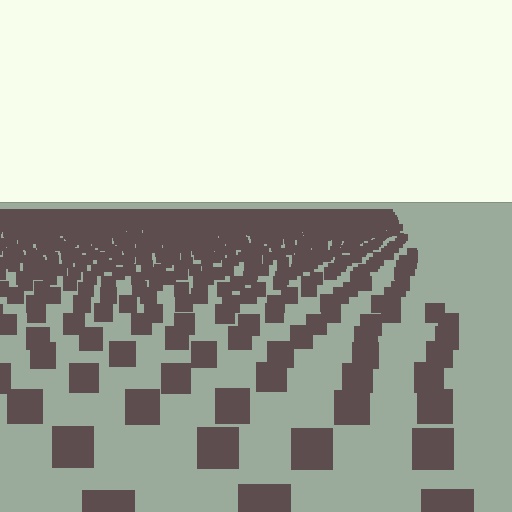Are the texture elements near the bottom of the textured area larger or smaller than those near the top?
Larger. Near the bottom, elements are closer to the viewer and appear at a bigger on-screen size.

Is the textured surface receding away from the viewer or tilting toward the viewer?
The surface is receding away from the viewer. Texture elements get smaller and denser toward the top.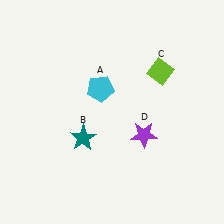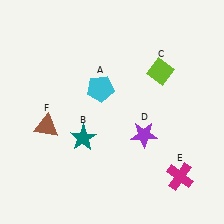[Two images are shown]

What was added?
A magenta cross (E), a brown triangle (F) were added in Image 2.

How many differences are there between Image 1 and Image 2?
There are 2 differences between the two images.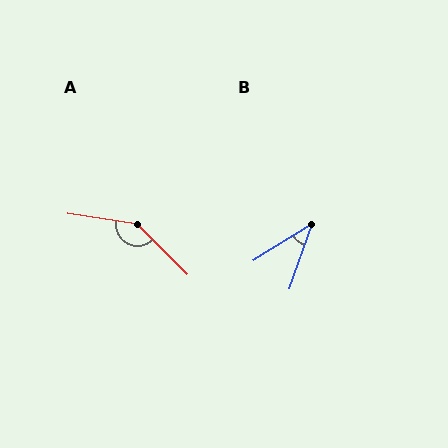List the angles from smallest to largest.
B (38°), A (143°).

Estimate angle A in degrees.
Approximately 143 degrees.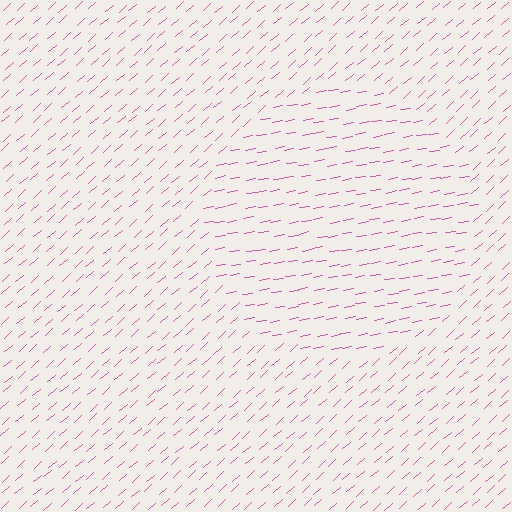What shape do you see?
I see a circle.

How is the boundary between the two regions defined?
The boundary is defined purely by a change in line orientation (approximately 32 degrees difference). All lines are the same color and thickness.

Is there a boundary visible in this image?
Yes, there is a texture boundary formed by a change in line orientation.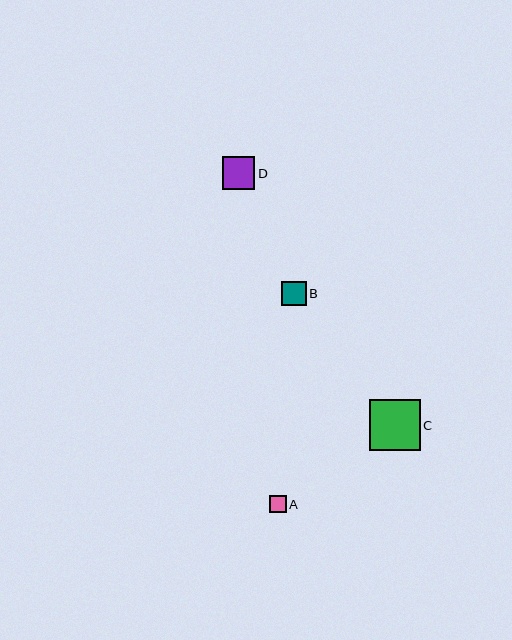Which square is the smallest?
Square A is the smallest with a size of approximately 17 pixels.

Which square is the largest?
Square C is the largest with a size of approximately 51 pixels.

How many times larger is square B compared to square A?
Square B is approximately 1.5 times the size of square A.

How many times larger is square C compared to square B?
Square C is approximately 2.0 times the size of square B.